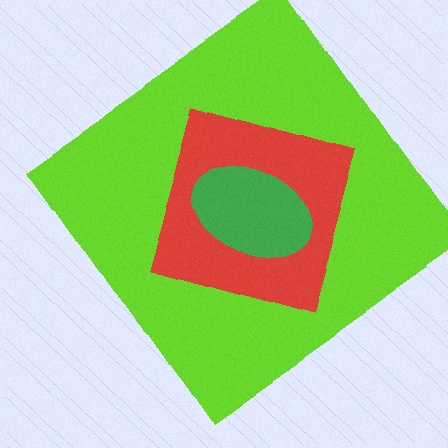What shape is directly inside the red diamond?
The green ellipse.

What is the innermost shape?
The green ellipse.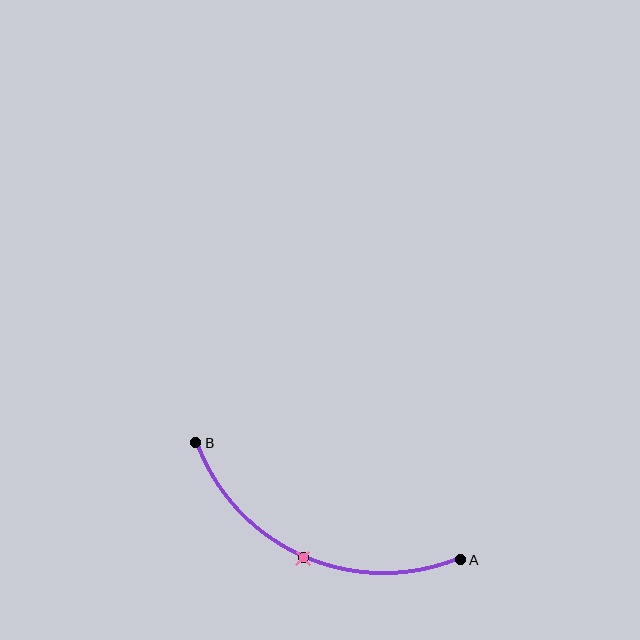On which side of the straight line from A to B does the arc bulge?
The arc bulges below the straight line connecting A and B.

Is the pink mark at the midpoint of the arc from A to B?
Yes. The pink mark lies on the arc at equal arc-length from both A and B — it is the arc midpoint.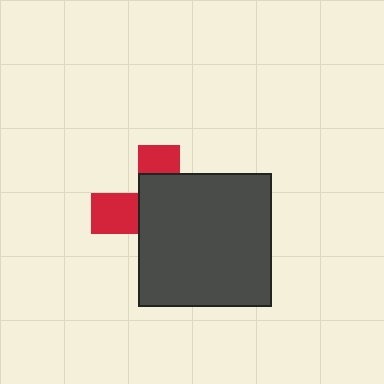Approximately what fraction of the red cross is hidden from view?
Roughly 68% of the red cross is hidden behind the dark gray square.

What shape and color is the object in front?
The object in front is a dark gray square.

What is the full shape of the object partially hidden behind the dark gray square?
The partially hidden object is a red cross.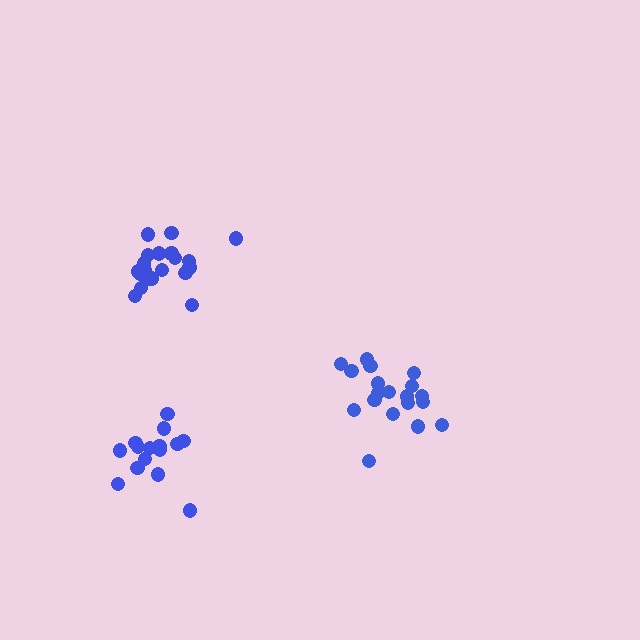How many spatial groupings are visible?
There are 3 spatial groupings.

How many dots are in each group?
Group 1: 19 dots, Group 2: 15 dots, Group 3: 20 dots (54 total).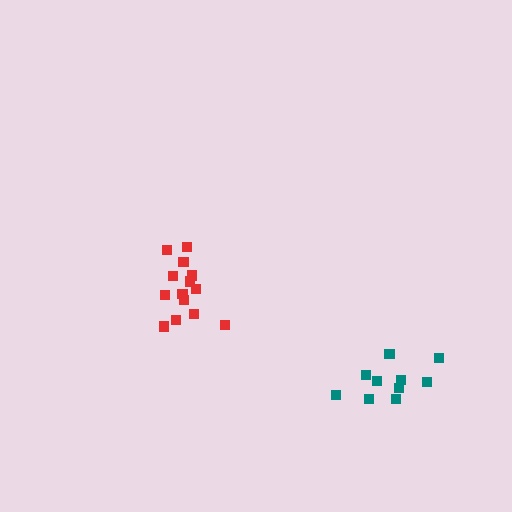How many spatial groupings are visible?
There are 2 spatial groupings.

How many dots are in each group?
Group 1: 14 dots, Group 2: 10 dots (24 total).